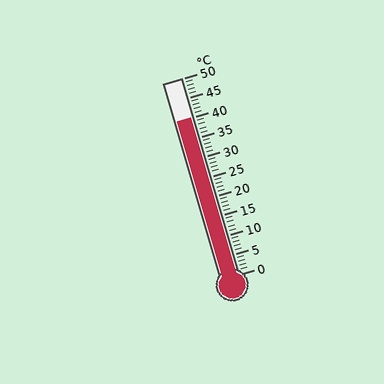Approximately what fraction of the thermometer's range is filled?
The thermometer is filled to approximately 80% of its range.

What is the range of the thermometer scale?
The thermometer scale ranges from 0°C to 50°C.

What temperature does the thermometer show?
The thermometer shows approximately 40°C.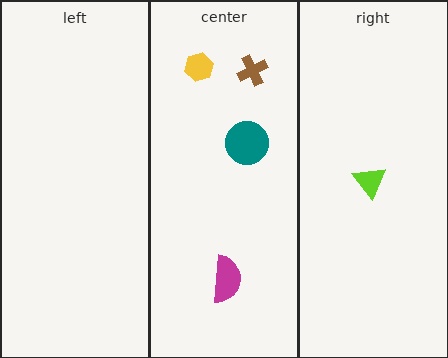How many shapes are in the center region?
4.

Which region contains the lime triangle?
The right region.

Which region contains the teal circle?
The center region.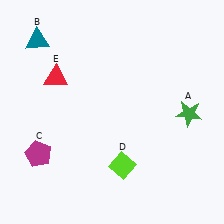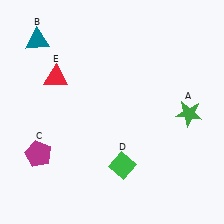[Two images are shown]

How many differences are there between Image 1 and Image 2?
There is 1 difference between the two images.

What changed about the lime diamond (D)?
In Image 1, D is lime. In Image 2, it changed to green.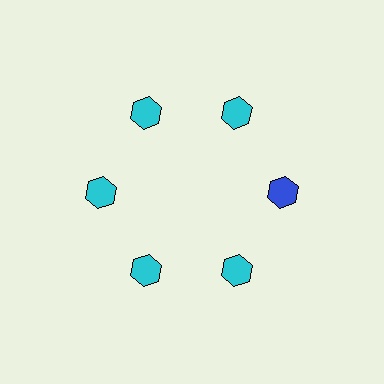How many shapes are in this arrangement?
There are 6 shapes arranged in a ring pattern.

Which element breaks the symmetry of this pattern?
The blue hexagon at roughly the 3 o'clock position breaks the symmetry. All other shapes are cyan hexagons.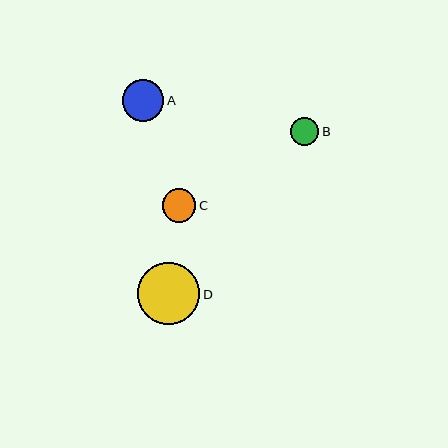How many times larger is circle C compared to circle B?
Circle C is approximately 1.2 times the size of circle B.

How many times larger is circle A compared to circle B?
Circle A is approximately 1.5 times the size of circle B.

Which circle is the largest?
Circle D is the largest with a size of approximately 63 pixels.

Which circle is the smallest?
Circle B is the smallest with a size of approximately 28 pixels.